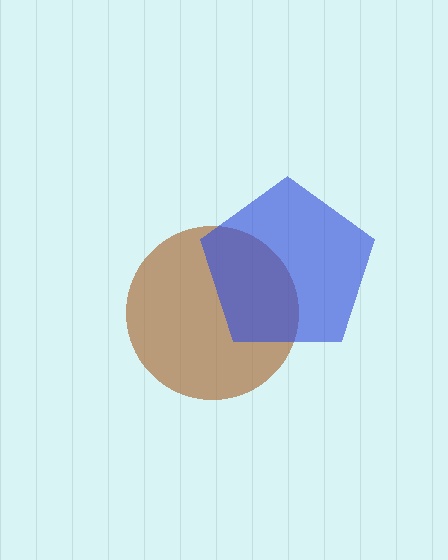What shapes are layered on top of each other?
The layered shapes are: a brown circle, a blue pentagon.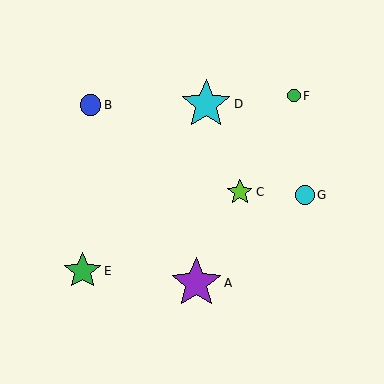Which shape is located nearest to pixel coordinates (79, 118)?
The blue circle (labeled B) at (90, 105) is nearest to that location.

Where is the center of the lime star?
The center of the lime star is at (240, 192).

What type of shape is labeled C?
Shape C is a lime star.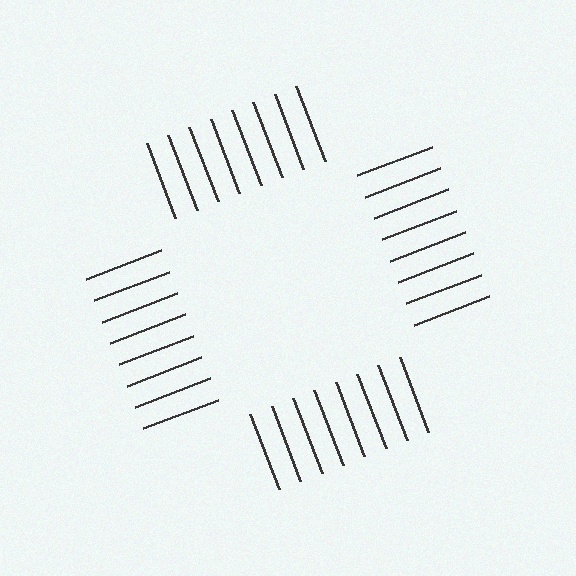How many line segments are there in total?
32 — 8 along each of the 4 edges.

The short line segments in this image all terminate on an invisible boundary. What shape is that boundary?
An illusory square — the line segments terminate on its edges but no continuous stroke is drawn.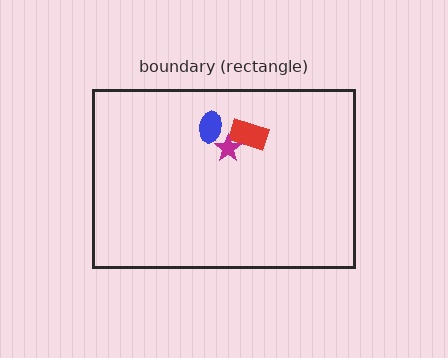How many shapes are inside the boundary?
3 inside, 0 outside.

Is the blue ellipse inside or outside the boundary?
Inside.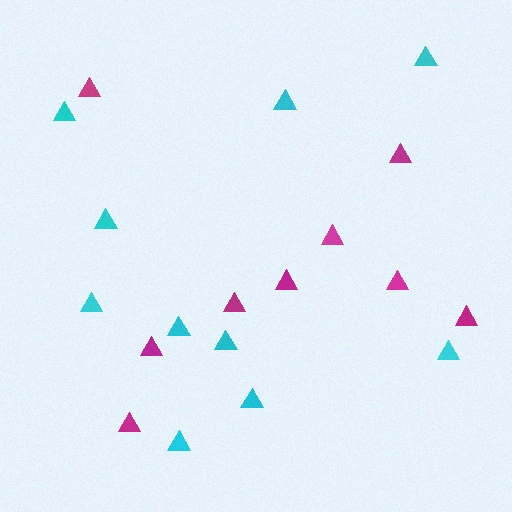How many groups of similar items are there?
There are 2 groups: one group of cyan triangles (10) and one group of magenta triangles (9).